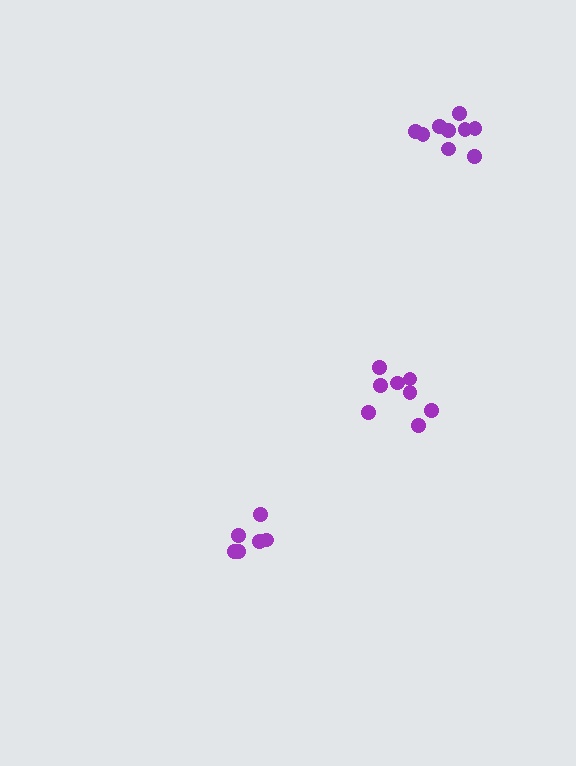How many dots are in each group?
Group 1: 9 dots, Group 2: 6 dots, Group 3: 8 dots (23 total).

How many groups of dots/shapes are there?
There are 3 groups.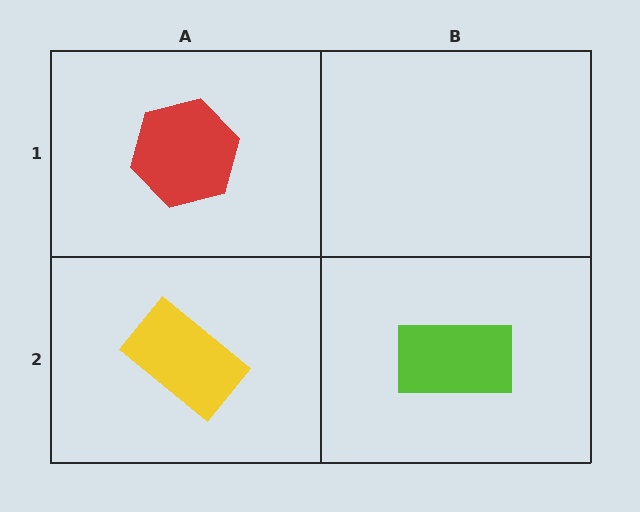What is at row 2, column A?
A yellow rectangle.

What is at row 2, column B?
A lime rectangle.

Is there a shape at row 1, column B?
No, that cell is empty.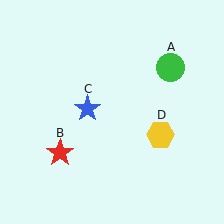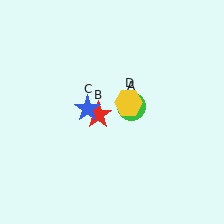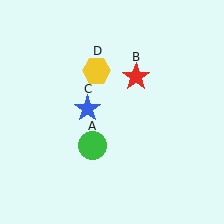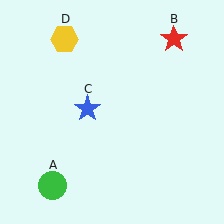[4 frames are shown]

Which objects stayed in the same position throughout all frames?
Blue star (object C) remained stationary.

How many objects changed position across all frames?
3 objects changed position: green circle (object A), red star (object B), yellow hexagon (object D).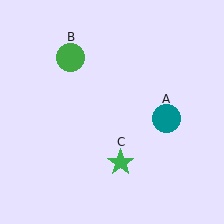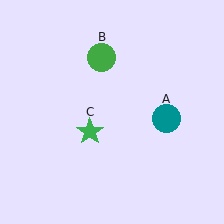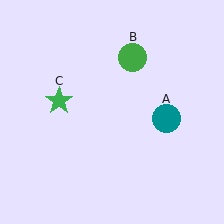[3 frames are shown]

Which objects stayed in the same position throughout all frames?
Teal circle (object A) remained stationary.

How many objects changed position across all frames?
2 objects changed position: green circle (object B), green star (object C).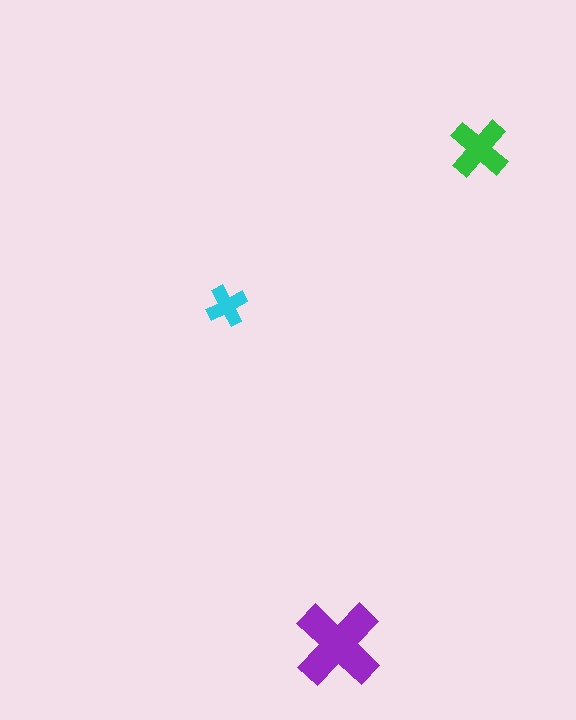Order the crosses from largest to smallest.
the purple one, the green one, the cyan one.